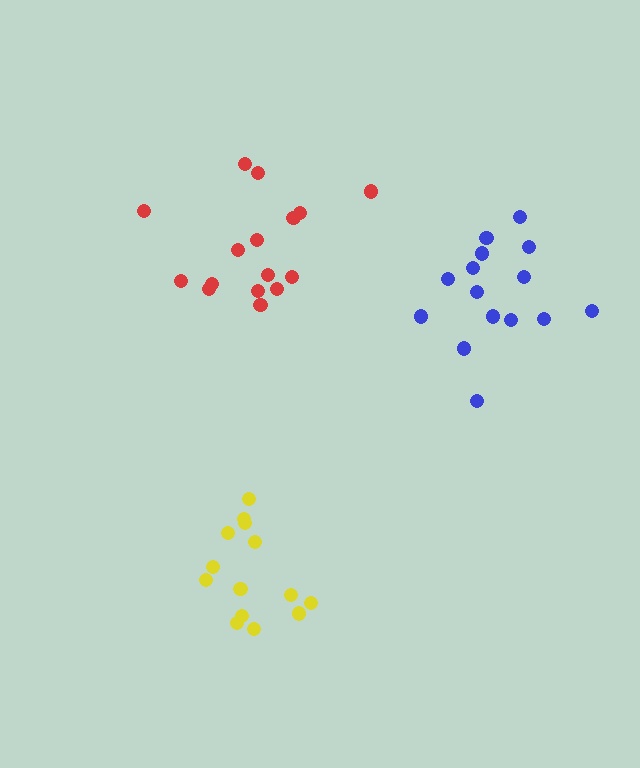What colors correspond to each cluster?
The clusters are colored: yellow, red, blue.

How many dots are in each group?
Group 1: 14 dots, Group 2: 16 dots, Group 3: 15 dots (45 total).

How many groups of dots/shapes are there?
There are 3 groups.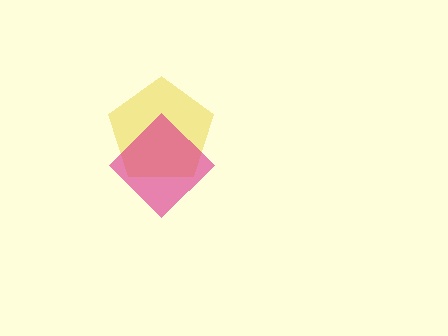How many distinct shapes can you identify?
There are 2 distinct shapes: a yellow pentagon, a magenta diamond.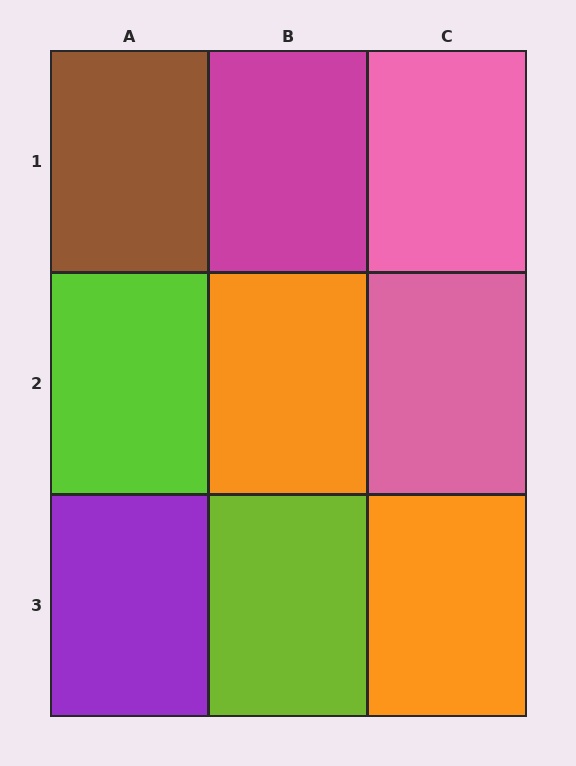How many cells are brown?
1 cell is brown.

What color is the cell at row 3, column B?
Lime.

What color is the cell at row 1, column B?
Magenta.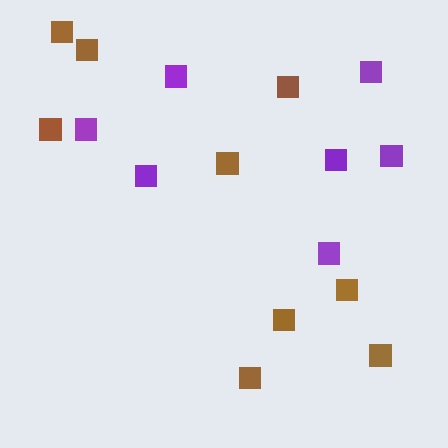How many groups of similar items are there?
There are 2 groups: one group of purple squares (7) and one group of brown squares (9).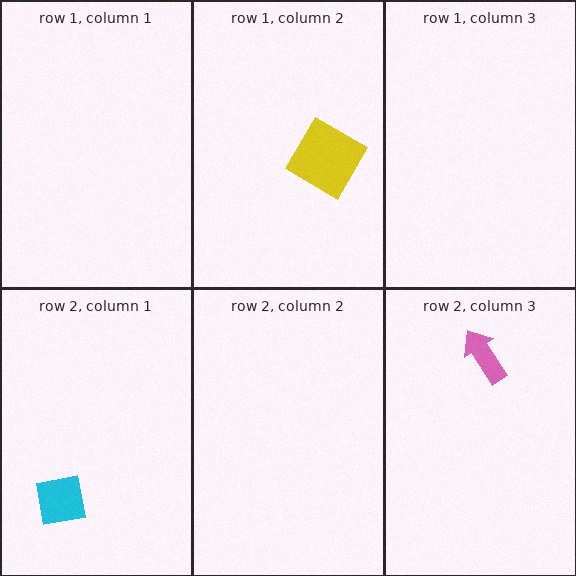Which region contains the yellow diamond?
The row 1, column 2 region.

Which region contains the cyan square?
The row 2, column 1 region.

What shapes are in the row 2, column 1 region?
The cyan square.